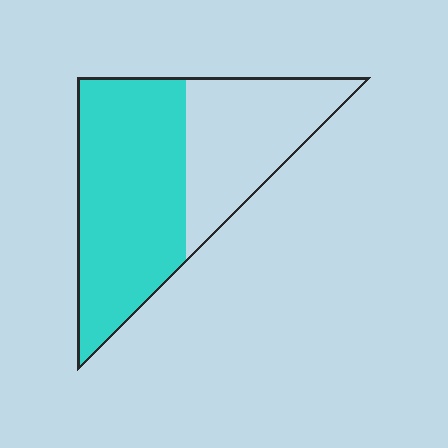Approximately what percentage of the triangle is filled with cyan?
Approximately 60%.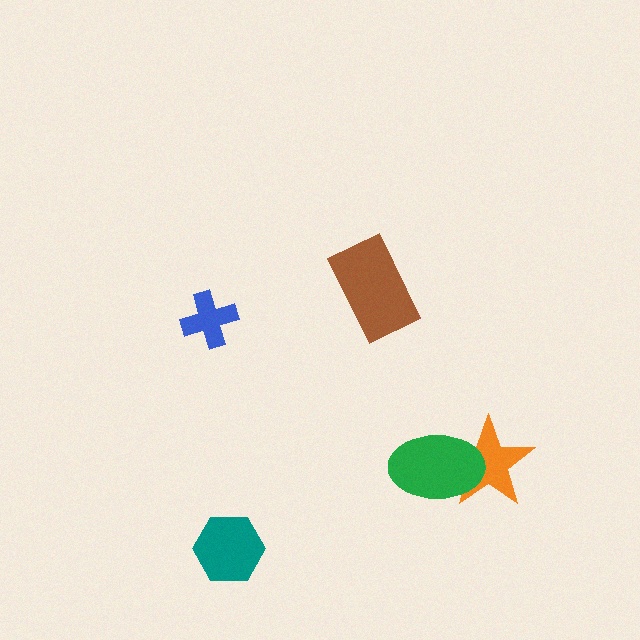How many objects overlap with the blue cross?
0 objects overlap with the blue cross.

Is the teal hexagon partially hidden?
No, no other shape covers it.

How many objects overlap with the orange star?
1 object overlaps with the orange star.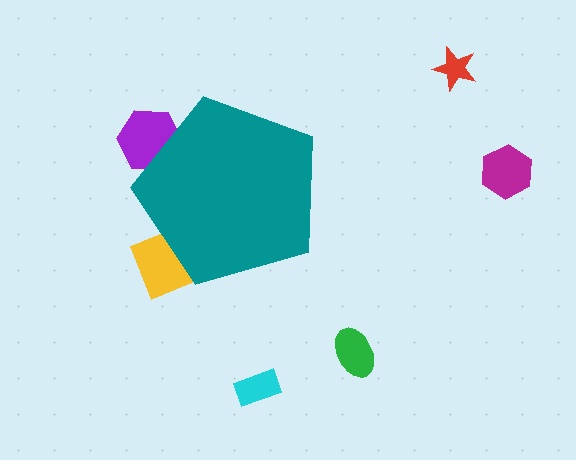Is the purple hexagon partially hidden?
Yes, the purple hexagon is partially hidden behind the teal pentagon.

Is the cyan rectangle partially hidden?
No, the cyan rectangle is fully visible.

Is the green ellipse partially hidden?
No, the green ellipse is fully visible.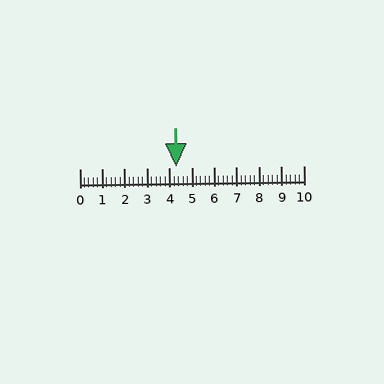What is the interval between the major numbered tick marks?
The major tick marks are spaced 1 units apart.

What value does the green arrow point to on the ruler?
The green arrow points to approximately 4.3.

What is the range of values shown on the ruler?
The ruler shows values from 0 to 10.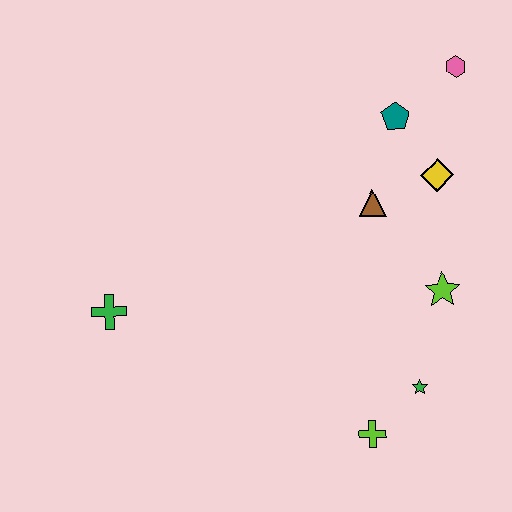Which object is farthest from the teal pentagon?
The green cross is farthest from the teal pentagon.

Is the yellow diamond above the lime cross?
Yes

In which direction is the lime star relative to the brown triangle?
The lime star is below the brown triangle.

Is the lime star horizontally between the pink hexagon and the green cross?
Yes